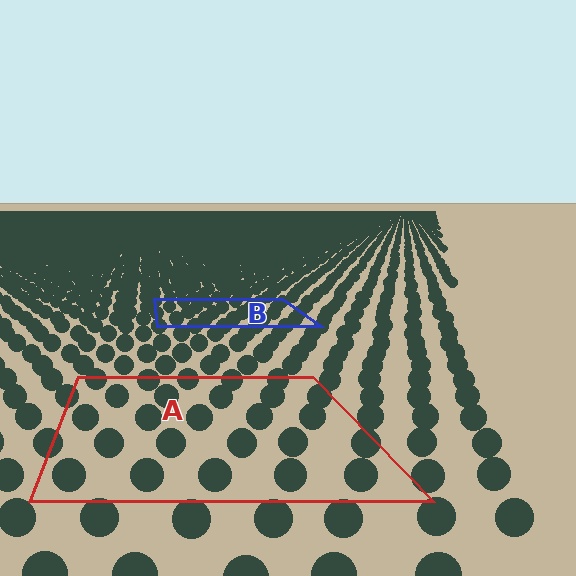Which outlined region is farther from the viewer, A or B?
Region B is farther from the viewer — the texture elements inside it appear smaller and more densely packed.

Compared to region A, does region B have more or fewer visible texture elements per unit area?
Region B has more texture elements per unit area — they are packed more densely because it is farther away.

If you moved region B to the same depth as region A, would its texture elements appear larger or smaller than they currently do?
They would appear larger. At a closer depth, the same texture elements are projected at a bigger on-screen size.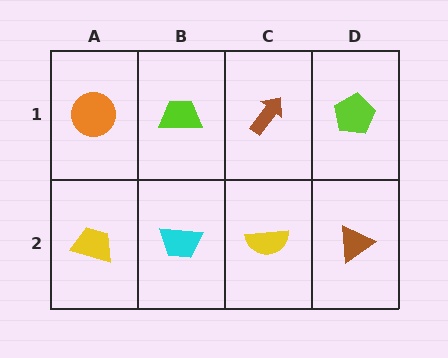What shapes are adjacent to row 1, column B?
A cyan trapezoid (row 2, column B), an orange circle (row 1, column A), a brown arrow (row 1, column C).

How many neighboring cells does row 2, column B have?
3.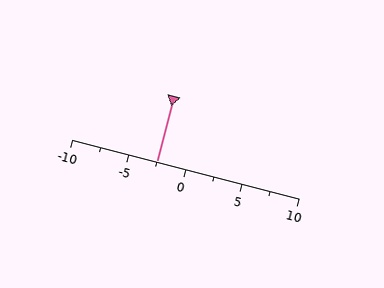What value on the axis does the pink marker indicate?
The marker indicates approximately -2.5.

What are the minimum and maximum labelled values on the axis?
The axis runs from -10 to 10.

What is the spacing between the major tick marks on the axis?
The major ticks are spaced 5 apart.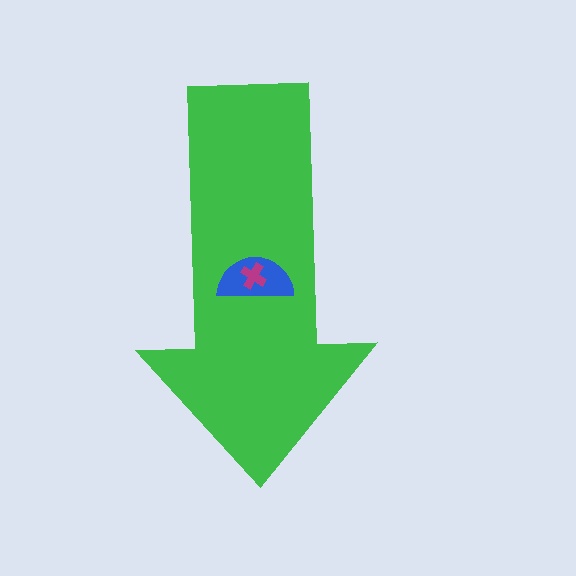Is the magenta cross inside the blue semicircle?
Yes.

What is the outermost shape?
The green arrow.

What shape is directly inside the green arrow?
The blue semicircle.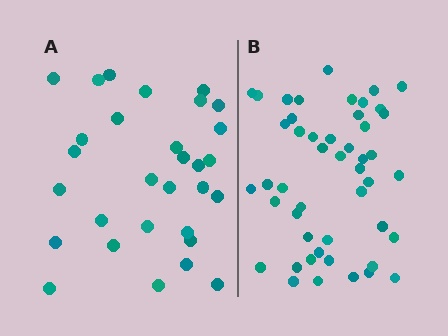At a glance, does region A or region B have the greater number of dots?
Region B (the right region) has more dots.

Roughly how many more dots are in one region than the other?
Region B has approximately 20 more dots than region A.